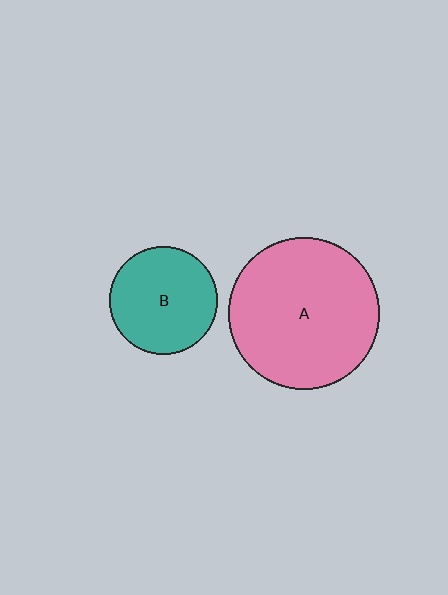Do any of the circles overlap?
No, none of the circles overlap.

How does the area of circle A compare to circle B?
Approximately 1.9 times.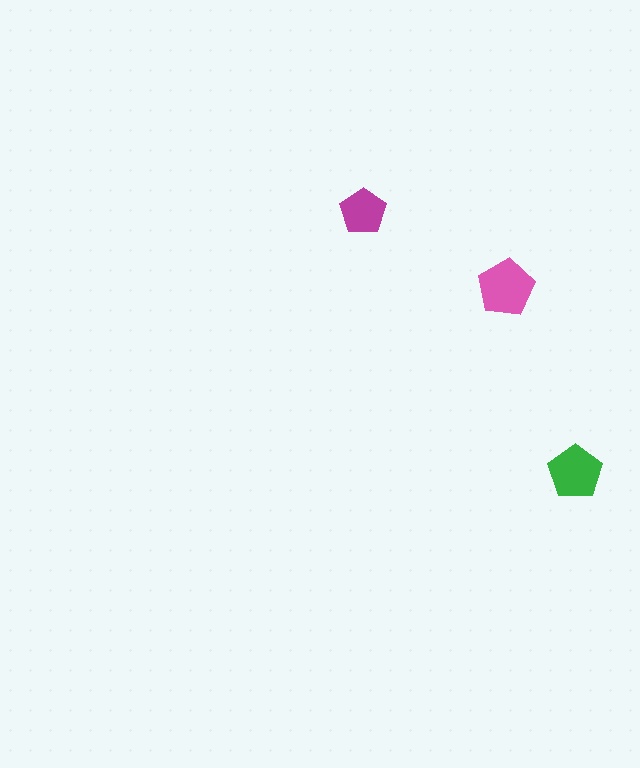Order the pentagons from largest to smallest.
the pink one, the green one, the magenta one.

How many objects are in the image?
There are 3 objects in the image.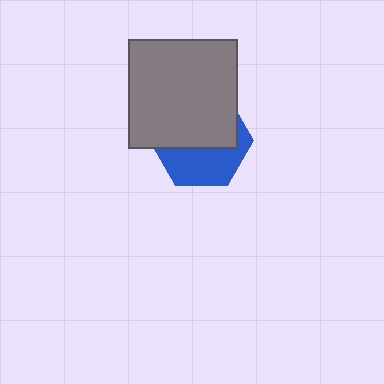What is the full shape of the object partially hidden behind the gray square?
The partially hidden object is a blue hexagon.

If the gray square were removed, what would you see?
You would see the complete blue hexagon.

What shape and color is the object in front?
The object in front is a gray square.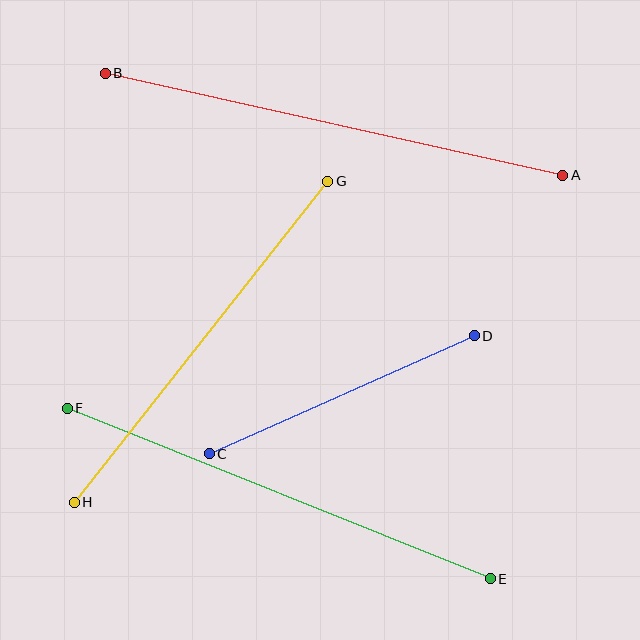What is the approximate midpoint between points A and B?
The midpoint is at approximately (334, 124) pixels.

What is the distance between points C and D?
The distance is approximately 290 pixels.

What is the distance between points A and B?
The distance is approximately 469 pixels.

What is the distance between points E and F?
The distance is approximately 456 pixels.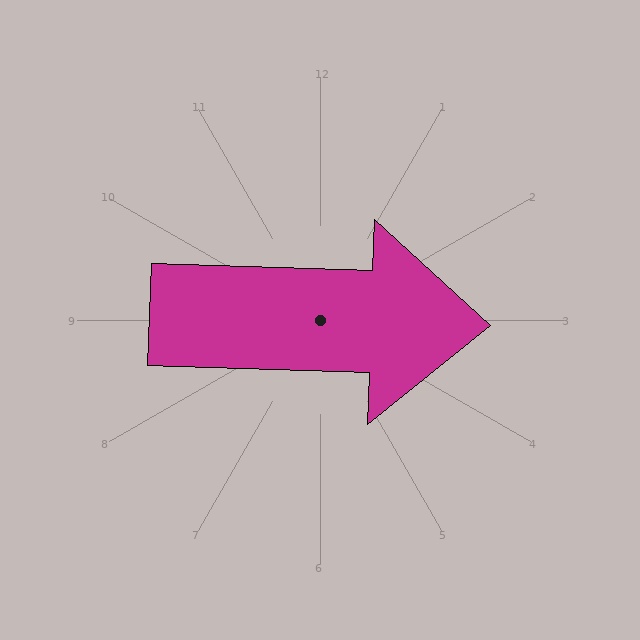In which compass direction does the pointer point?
East.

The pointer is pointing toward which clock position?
Roughly 3 o'clock.